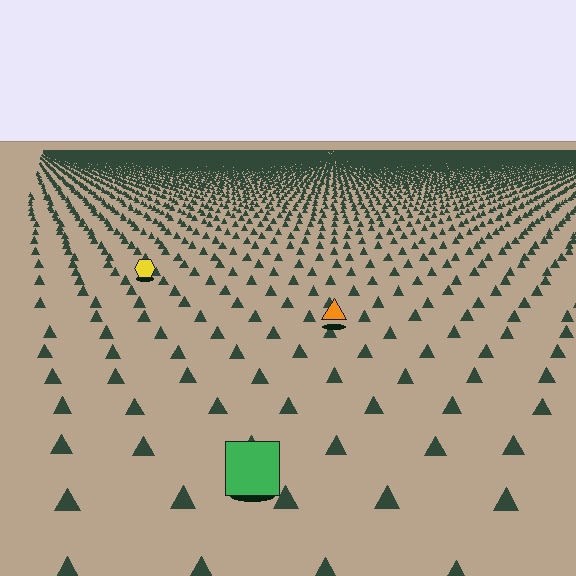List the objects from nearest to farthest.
From nearest to farthest: the green square, the orange triangle, the yellow hexagon.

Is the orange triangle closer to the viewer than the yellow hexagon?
Yes. The orange triangle is closer — you can tell from the texture gradient: the ground texture is coarser near it.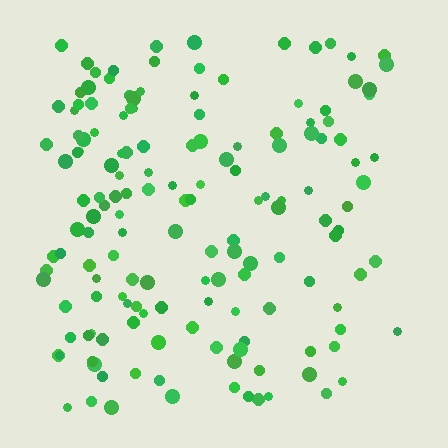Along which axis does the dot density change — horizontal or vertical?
Horizontal.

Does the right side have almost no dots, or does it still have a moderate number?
Still a moderate number, just noticeably fewer than the left.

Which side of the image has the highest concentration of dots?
The left.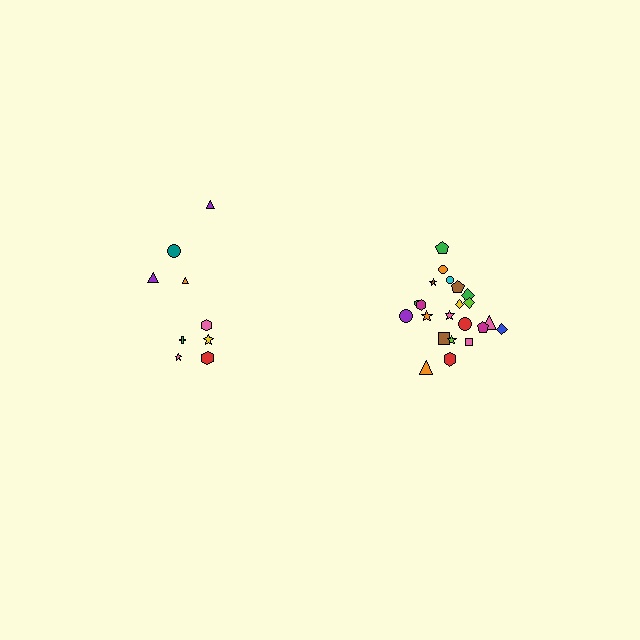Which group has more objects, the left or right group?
The right group.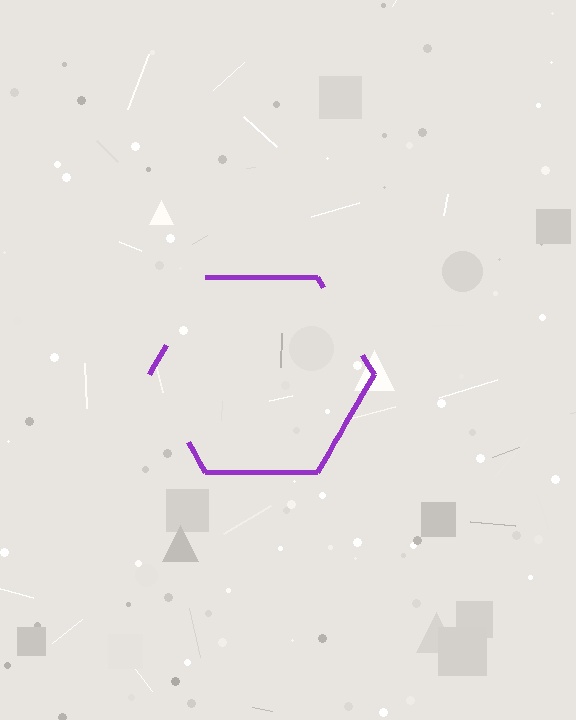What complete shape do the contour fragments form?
The contour fragments form a hexagon.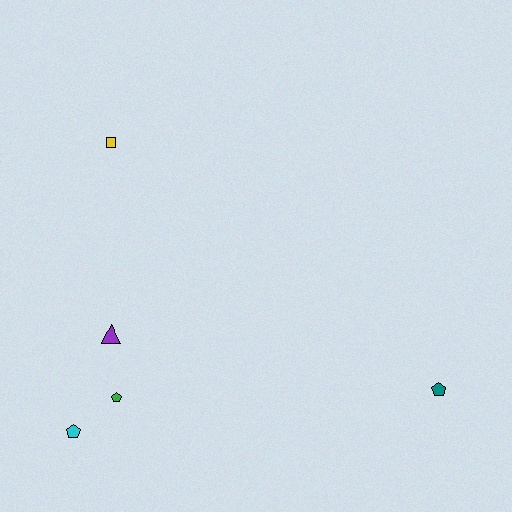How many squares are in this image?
There is 1 square.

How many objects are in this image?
There are 5 objects.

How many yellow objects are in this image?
There is 1 yellow object.